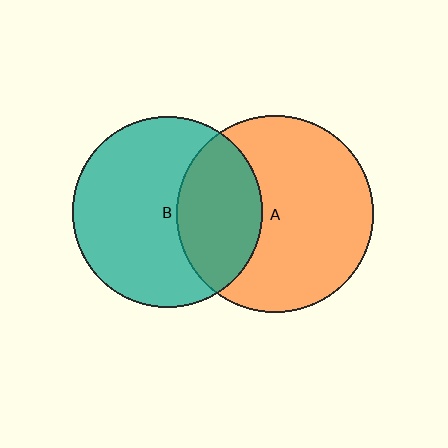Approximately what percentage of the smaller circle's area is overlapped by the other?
Approximately 35%.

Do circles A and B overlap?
Yes.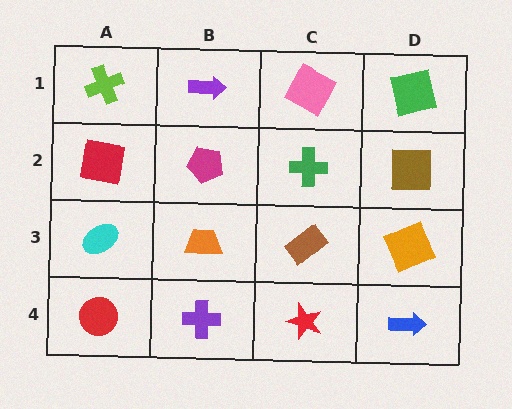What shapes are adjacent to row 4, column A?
A cyan ellipse (row 3, column A), a purple cross (row 4, column B).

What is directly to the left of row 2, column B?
A red square.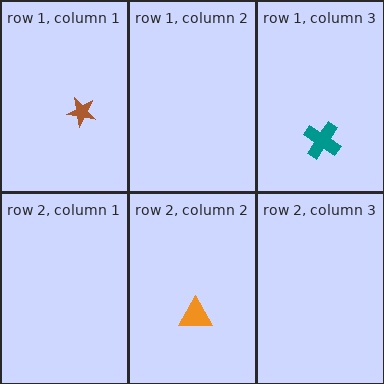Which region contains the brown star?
The row 1, column 1 region.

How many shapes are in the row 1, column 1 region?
1.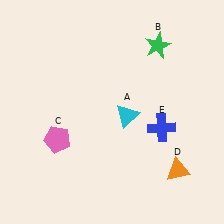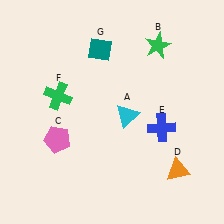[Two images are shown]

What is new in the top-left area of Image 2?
A green cross (F) was added in the top-left area of Image 2.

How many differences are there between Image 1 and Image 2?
There are 2 differences between the two images.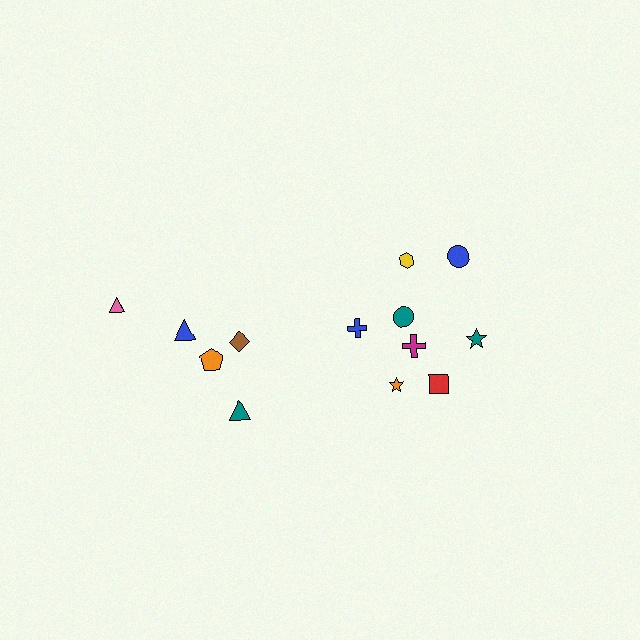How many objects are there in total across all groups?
There are 13 objects.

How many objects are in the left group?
There are 5 objects.